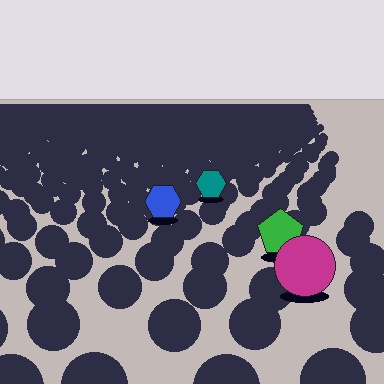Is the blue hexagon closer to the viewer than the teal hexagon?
Yes. The blue hexagon is closer — you can tell from the texture gradient: the ground texture is coarser near it.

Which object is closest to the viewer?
The magenta circle is closest. The texture marks near it are larger and more spread out.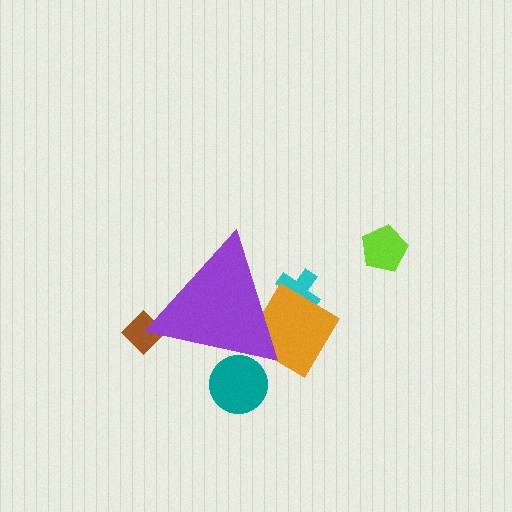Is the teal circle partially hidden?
Yes, the teal circle is partially hidden behind the purple triangle.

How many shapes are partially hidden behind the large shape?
4 shapes are partially hidden.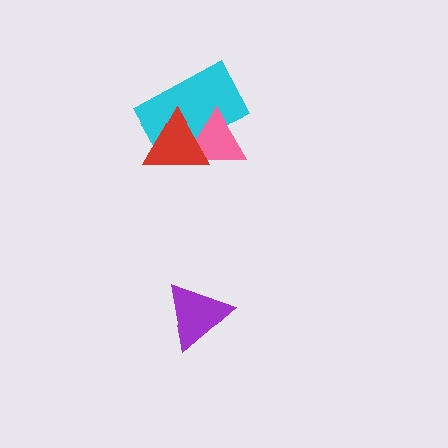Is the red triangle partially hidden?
No, no other shape covers it.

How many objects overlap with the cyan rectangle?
2 objects overlap with the cyan rectangle.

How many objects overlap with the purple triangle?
0 objects overlap with the purple triangle.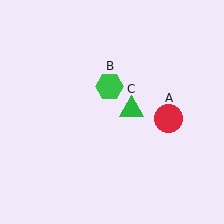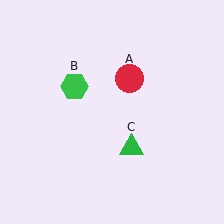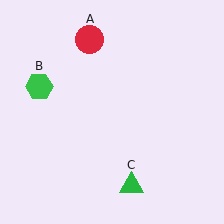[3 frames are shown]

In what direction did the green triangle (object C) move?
The green triangle (object C) moved down.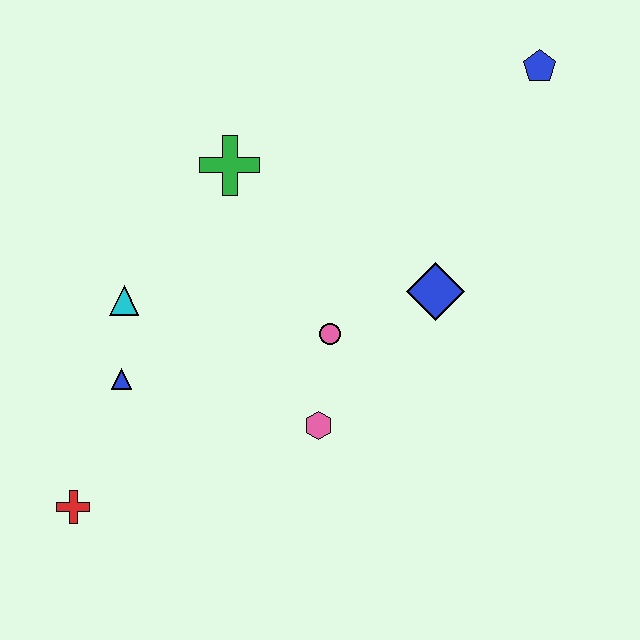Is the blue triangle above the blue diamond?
No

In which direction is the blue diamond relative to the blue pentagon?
The blue diamond is below the blue pentagon.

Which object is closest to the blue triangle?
The cyan triangle is closest to the blue triangle.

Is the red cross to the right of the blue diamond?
No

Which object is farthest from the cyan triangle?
The blue pentagon is farthest from the cyan triangle.